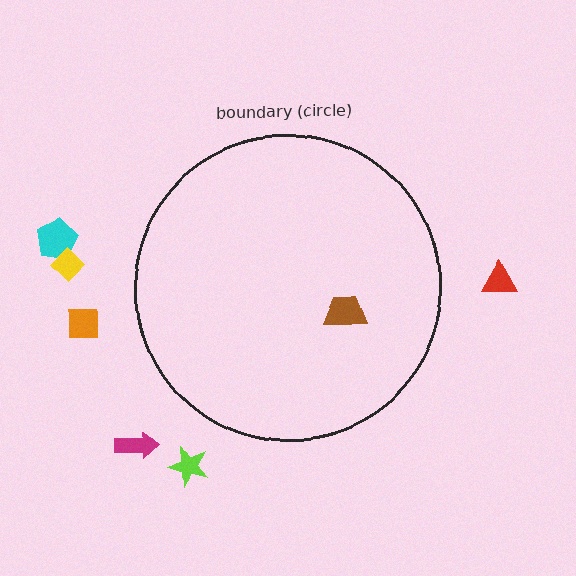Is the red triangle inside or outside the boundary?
Outside.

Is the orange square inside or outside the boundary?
Outside.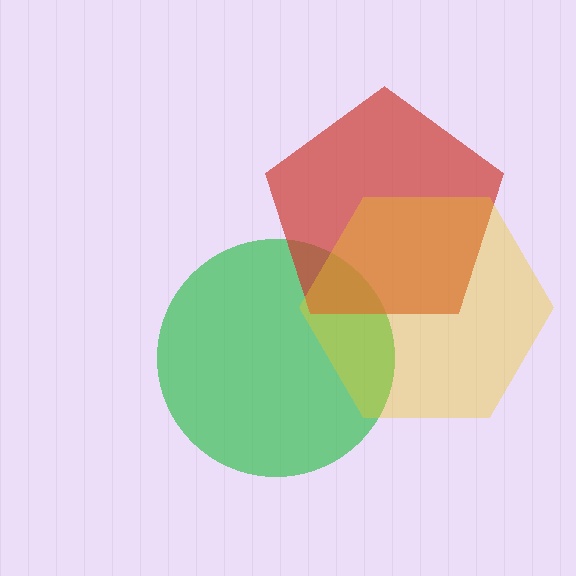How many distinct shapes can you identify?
There are 3 distinct shapes: a green circle, a red pentagon, a yellow hexagon.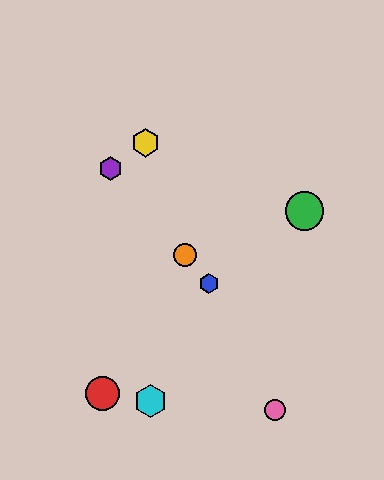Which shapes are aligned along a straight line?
The blue hexagon, the purple hexagon, the orange circle are aligned along a straight line.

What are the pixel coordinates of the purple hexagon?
The purple hexagon is at (111, 168).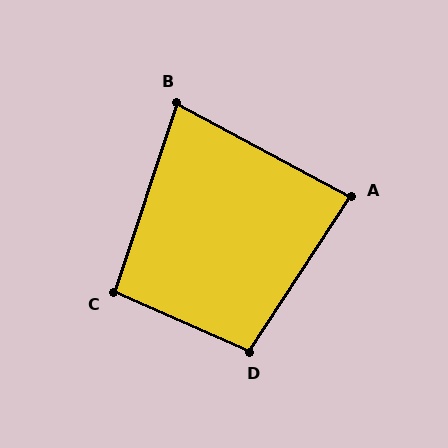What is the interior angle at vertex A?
Approximately 85 degrees (acute).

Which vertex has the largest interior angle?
D, at approximately 100 degrees.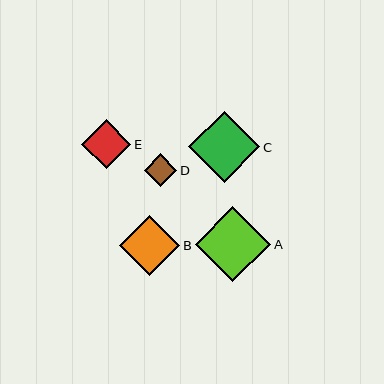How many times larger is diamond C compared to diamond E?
Diamond C is approximately 1.4 times the size of diamond E.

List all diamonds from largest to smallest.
From largest to smallest: A, C, B, E, D.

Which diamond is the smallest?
Diamond D is the smallest with a size of approximately 32 pixels.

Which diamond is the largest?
Diamond A is the largest with a size of approximately 75 pixels.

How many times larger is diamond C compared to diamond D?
Diamond C is approximately 2.2 times the size of diamond D.